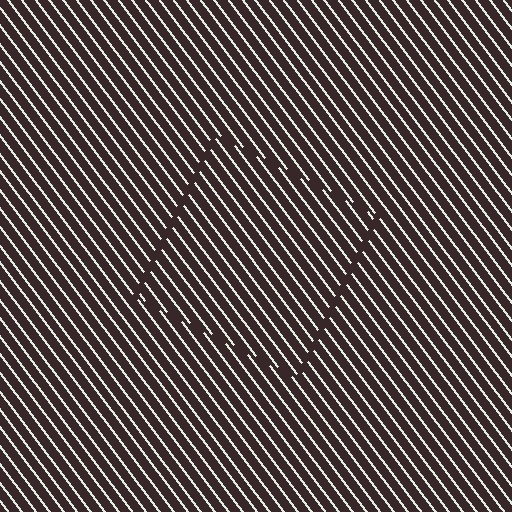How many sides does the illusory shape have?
4 sides — the line-ends trace a square.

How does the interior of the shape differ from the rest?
The interior of the shape contains the same grating, shifted by half a period — the contour is defined by the phase discontinuity where line-ends from the inner and outer gratings abut.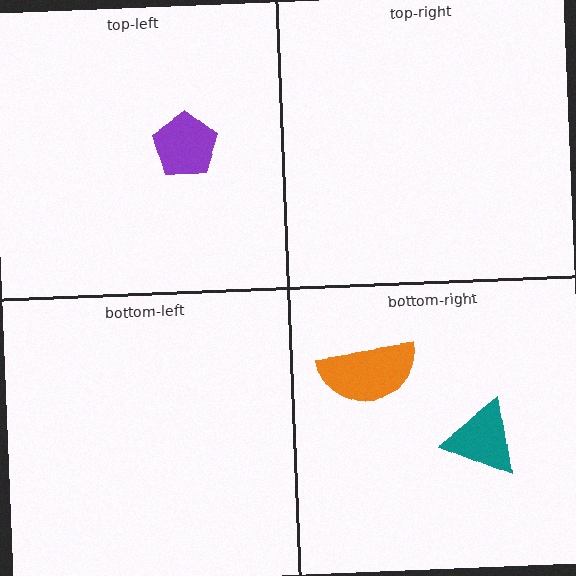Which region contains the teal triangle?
The bottom-right region.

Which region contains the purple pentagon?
The top-left region.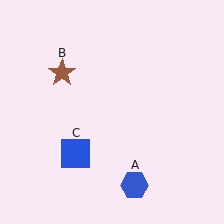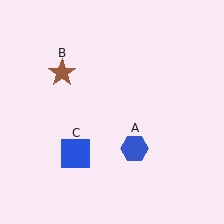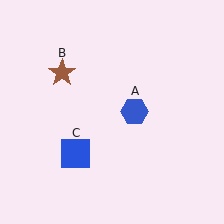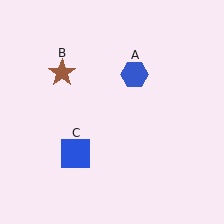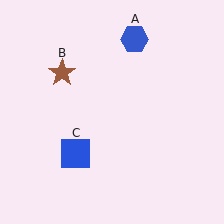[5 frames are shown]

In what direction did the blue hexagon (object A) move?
The blue hexagon (object A) moved up.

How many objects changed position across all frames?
1 object changed position: blue hexagon (object A).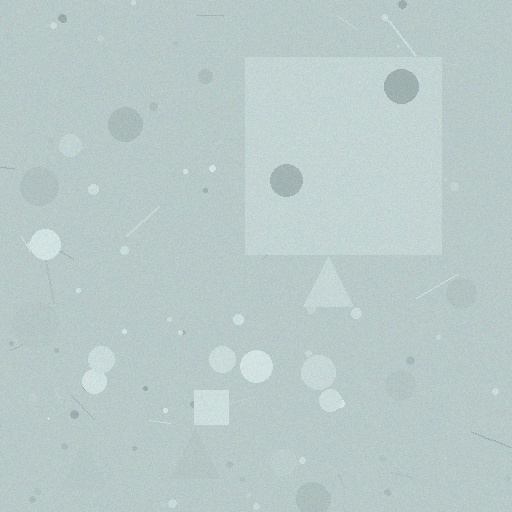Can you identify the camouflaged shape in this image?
The camouflaged shape is a square.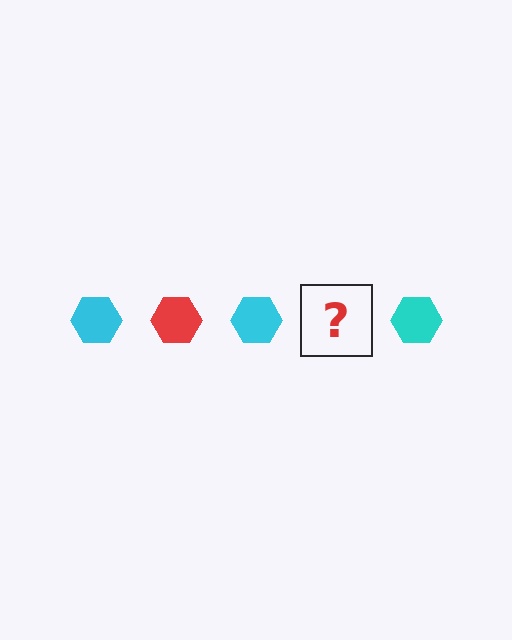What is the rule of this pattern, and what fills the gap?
The rule is that the pattern cycles through cyan, red hexagons. The gap should be filled with a red hexagon.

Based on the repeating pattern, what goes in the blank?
The blank should be a red hexagon.